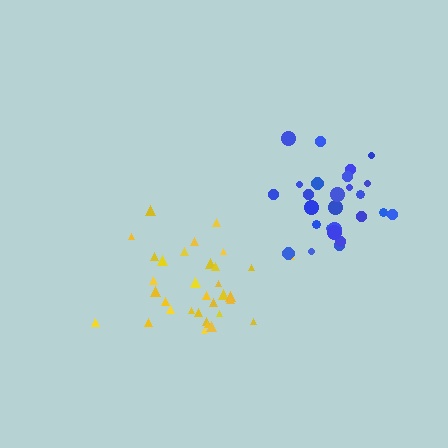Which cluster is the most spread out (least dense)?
Blue.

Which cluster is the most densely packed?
Yellow.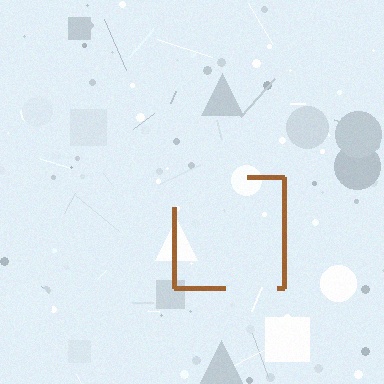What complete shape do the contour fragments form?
The contour fragments form a square.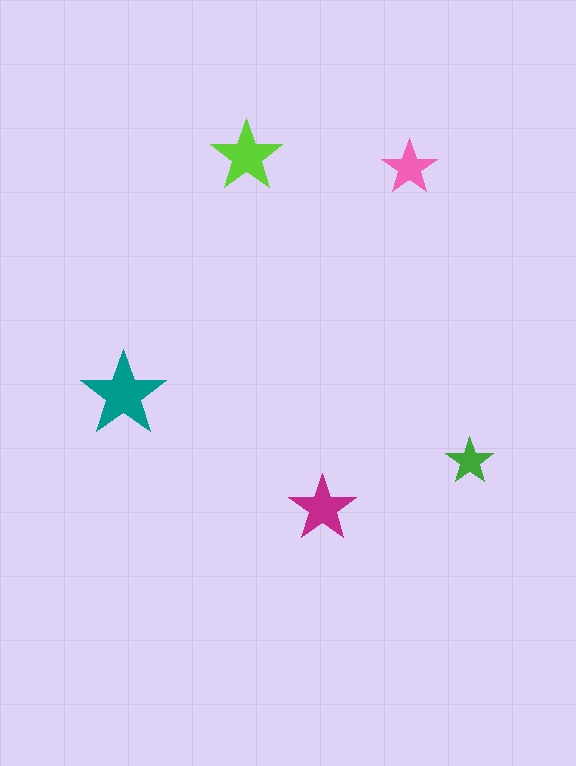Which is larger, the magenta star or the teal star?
The teal one.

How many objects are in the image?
There are 5 objects in the image.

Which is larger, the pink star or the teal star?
The teal one.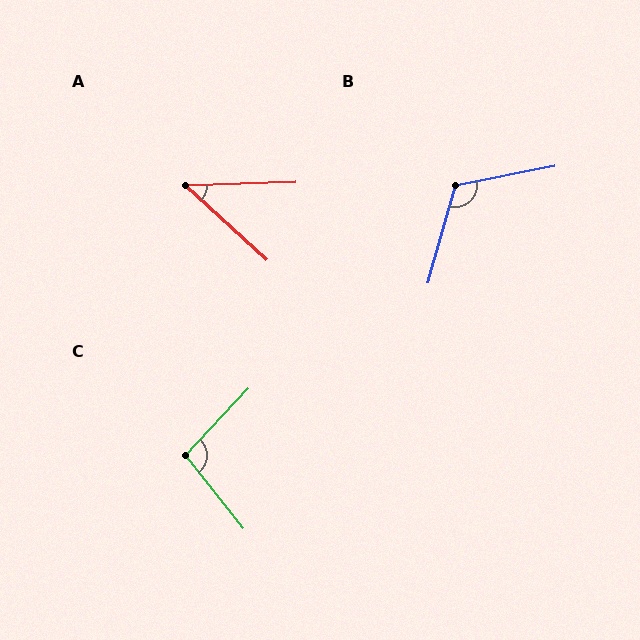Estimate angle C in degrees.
Approximately 98 degrees.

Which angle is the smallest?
A, at approximately 44 degrees.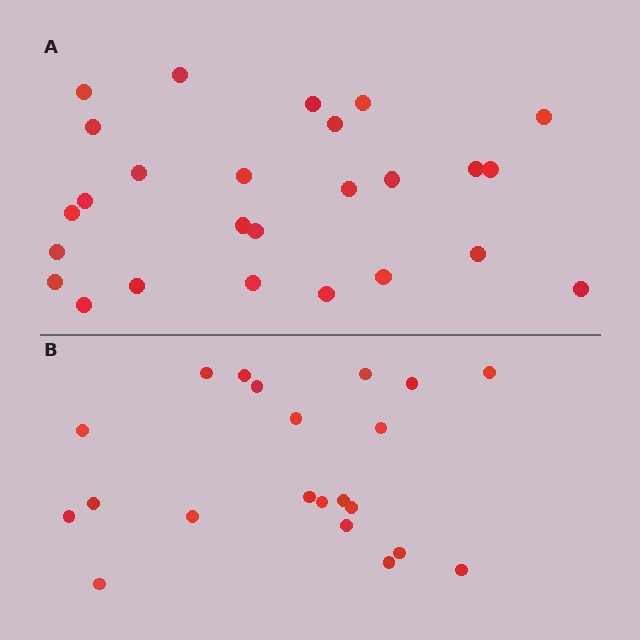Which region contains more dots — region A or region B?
Region A (the top region) has more dots.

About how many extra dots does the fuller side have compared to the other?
Region A has about 5 more dots than region B.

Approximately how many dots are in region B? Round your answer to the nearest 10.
About 20 dots. (The exact count is 21, which rounds to 20.)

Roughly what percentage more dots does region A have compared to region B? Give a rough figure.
About 25% more.